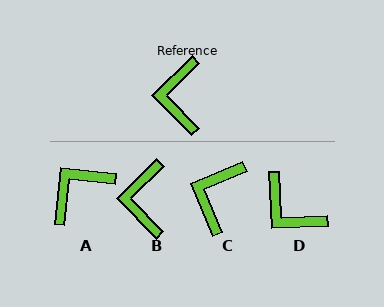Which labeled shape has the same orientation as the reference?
B.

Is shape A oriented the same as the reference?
No, it is off by about 51 degrees.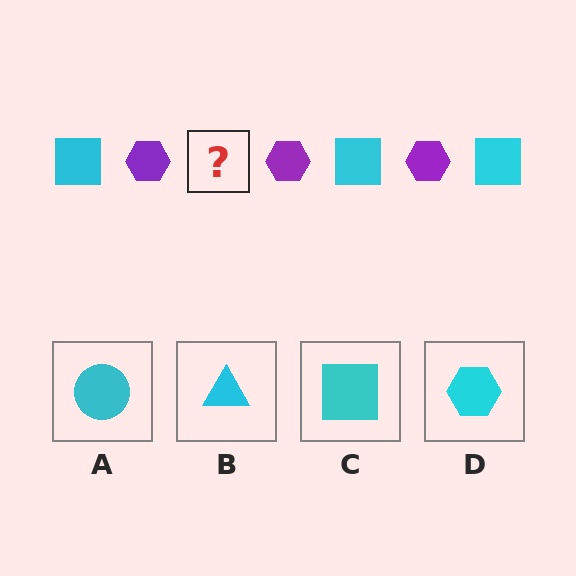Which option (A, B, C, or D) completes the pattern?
C.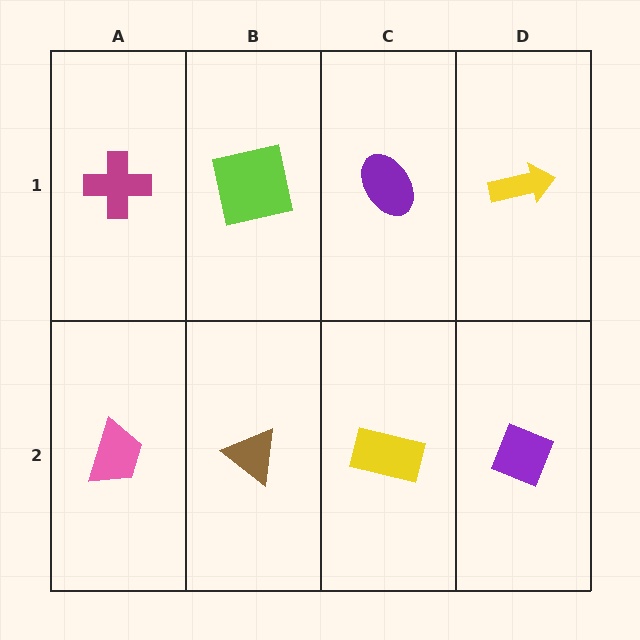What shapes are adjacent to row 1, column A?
A pink trapezoid (row 2, column A), a lime square (row 1, column B).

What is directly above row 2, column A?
A magenta cross.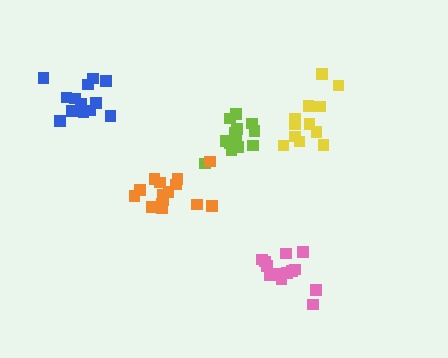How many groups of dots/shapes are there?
There are 5 groups.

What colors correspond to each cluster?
The clusters are colored: yellow, lime, pink, orange, blue.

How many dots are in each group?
Group 1: 12 dots, Group 2: 14 dots, Group 3: 14 dots, Group 4: 15 dots, Group 5: 13 dots (68 total).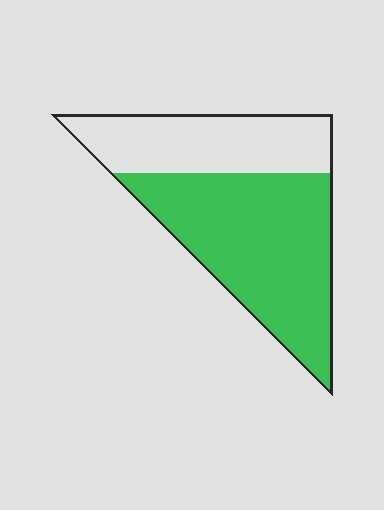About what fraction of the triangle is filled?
About five eighths (5/8).